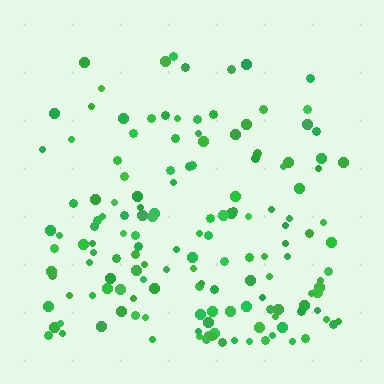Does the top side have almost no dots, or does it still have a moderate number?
Still a moderate number, just noticeably fewer than the bottom.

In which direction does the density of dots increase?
From top to bottom, with the bottom side densest.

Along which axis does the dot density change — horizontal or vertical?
Vertical.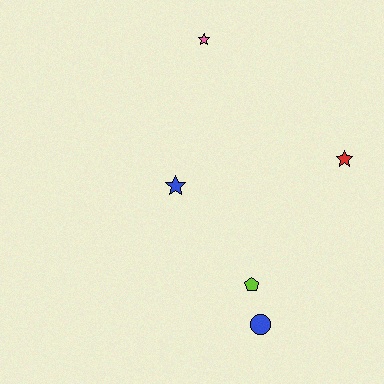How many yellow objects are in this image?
There are no yellow objects.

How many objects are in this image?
There are 5 objects.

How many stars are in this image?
There are 3 stars.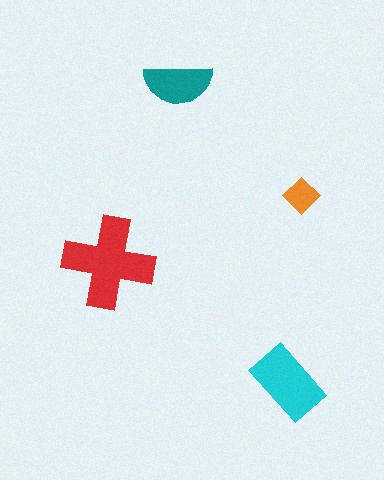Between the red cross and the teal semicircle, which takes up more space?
The red cross.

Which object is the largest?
The red cross.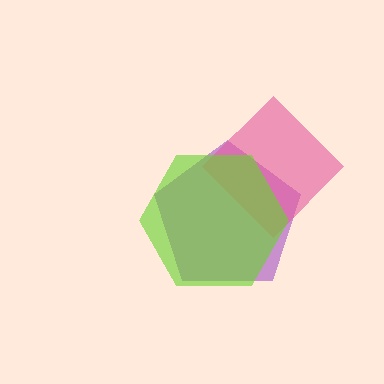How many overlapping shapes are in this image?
There are 3 overlapping shapes in the image.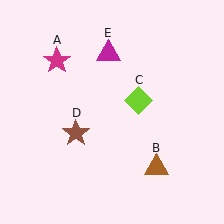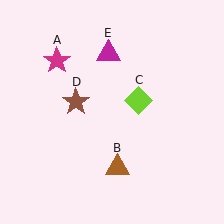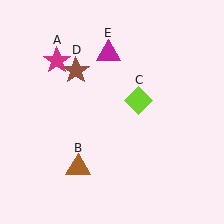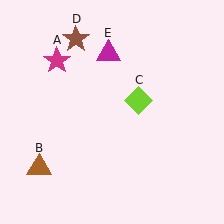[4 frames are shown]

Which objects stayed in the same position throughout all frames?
Magenta star (object A) and lime diamond (object C) and magenta triangle (object E) remained stationary.